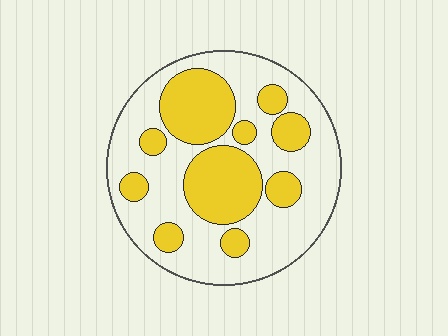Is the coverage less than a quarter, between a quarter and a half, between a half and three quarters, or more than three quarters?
Between a quarter and a half.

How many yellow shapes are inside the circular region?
10.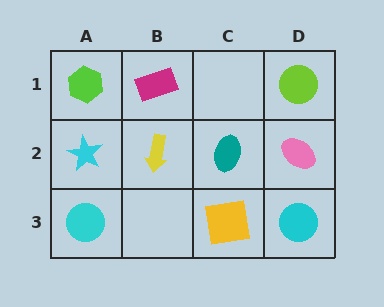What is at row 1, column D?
A lime circle.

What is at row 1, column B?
A magenta rectangle.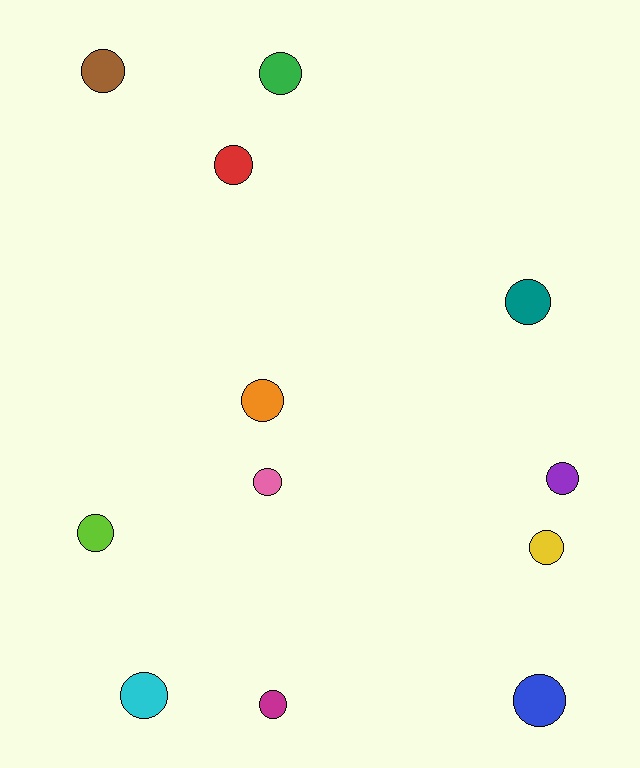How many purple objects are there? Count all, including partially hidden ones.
There is 1 purple object.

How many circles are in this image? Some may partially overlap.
There are 12 circles.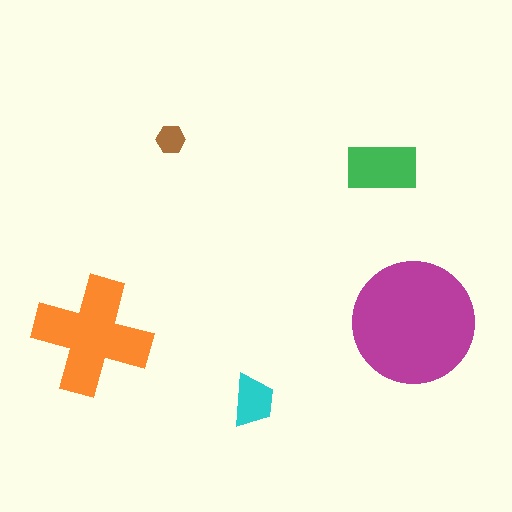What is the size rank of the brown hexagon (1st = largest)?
5th.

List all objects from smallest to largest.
The brown hexagon, the cyan trapezoid, the green rectangle, the orange cross, the magenta circle.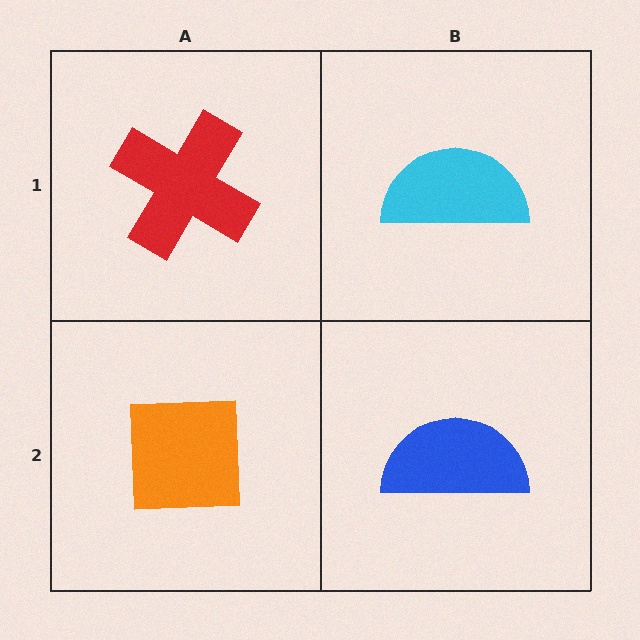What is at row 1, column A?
A red cross.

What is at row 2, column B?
A blue semicircle.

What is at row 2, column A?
An orange square.